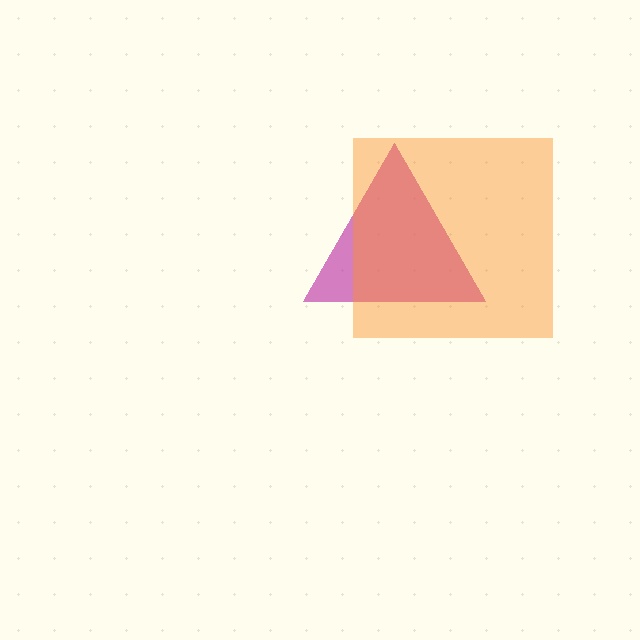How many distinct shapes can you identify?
There are 2 distinct shapes: a magenta triangle, an orange square.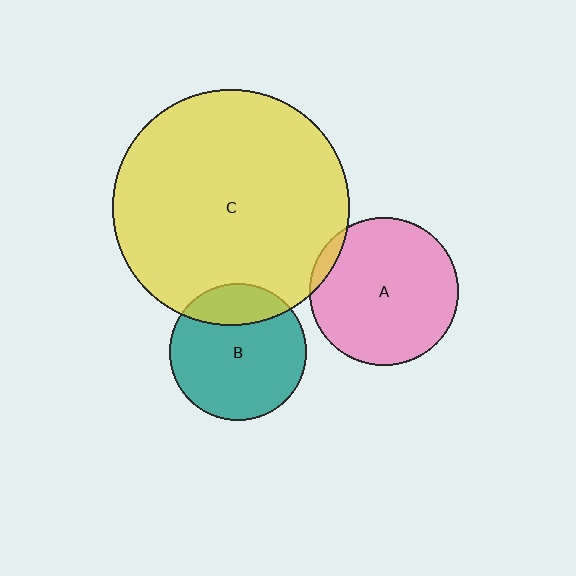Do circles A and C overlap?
Yes.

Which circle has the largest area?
Circle C (yellow).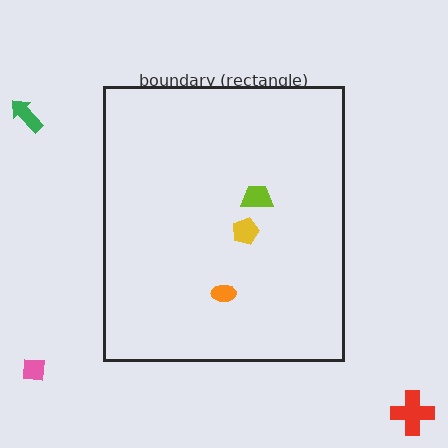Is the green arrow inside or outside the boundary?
Outside.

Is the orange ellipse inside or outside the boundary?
Inside.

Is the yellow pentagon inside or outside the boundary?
Inside.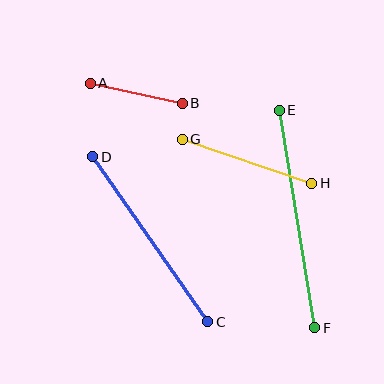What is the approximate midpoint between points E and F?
The midpoint is at approximately (297, 219) pixels.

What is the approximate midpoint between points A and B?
The midpoint is at approximately (136, 93) pixels.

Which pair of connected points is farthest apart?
Points E and F are farthest apart.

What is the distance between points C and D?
The distance is approximately 201 pixels.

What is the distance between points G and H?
The distance is approximately 137 pixels.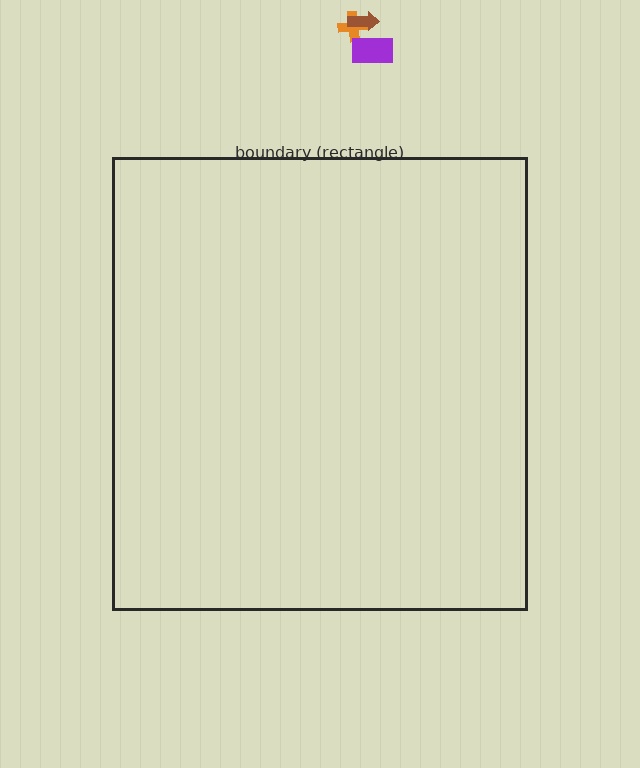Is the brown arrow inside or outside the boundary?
Outside.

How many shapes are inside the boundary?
0 inside, 3 outside.